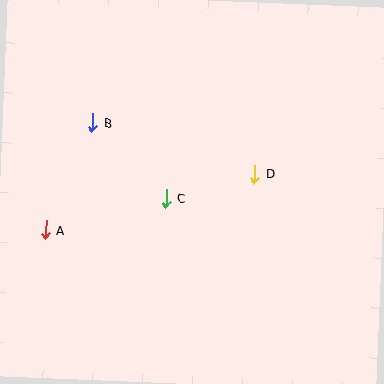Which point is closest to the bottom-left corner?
Point A is closest to the bottom-left corner.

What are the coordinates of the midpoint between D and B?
The midpoint between D and B is at (174, 148).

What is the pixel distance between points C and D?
The distance between C and D is 92 pixels.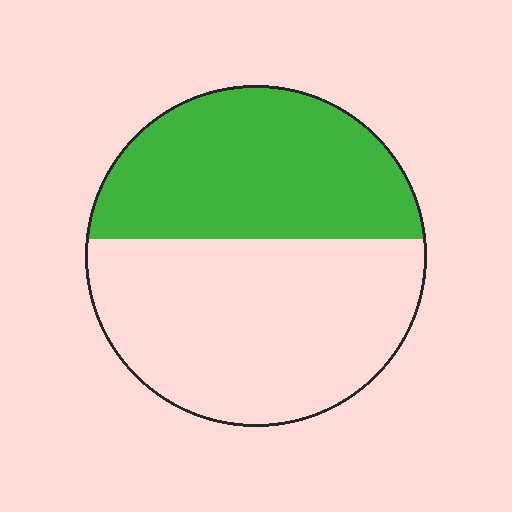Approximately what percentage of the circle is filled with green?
Approximately 45%.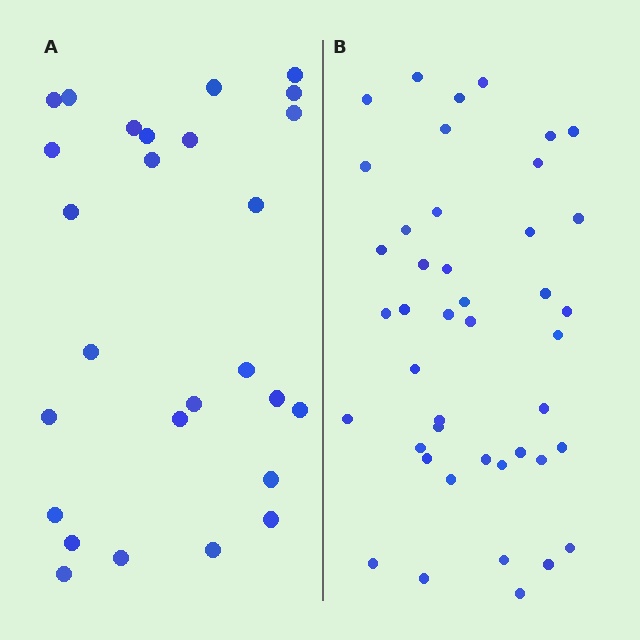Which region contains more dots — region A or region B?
Region B (the right region) has more dots.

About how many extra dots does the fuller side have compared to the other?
Region B has approximately 15 more dots than region A.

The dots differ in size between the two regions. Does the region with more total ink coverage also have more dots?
No. Region A has more total ink coverage because its dots are larger, but region B actually contains more individual dots. Total area can be misleading — the number of items is what matters here.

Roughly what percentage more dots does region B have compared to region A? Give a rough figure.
About 60% more.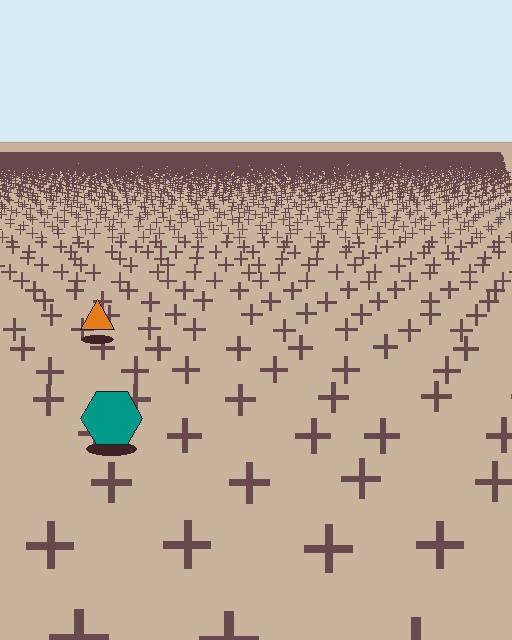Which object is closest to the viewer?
The teal hexagon is closest. The texture marks near it are larger and more spread out.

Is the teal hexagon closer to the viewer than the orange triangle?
Yes. The teal hexagon is closer — you can tell from the texture gradient: the ground texture is coarser near it.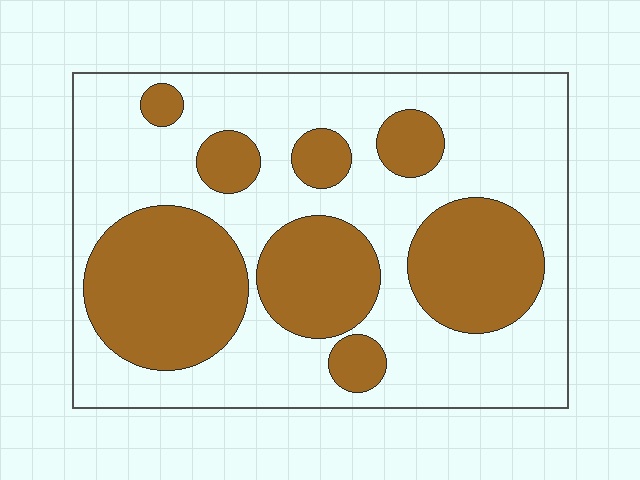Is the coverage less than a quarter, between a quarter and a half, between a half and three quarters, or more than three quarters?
Between a quarter and a half.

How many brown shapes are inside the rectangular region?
8.